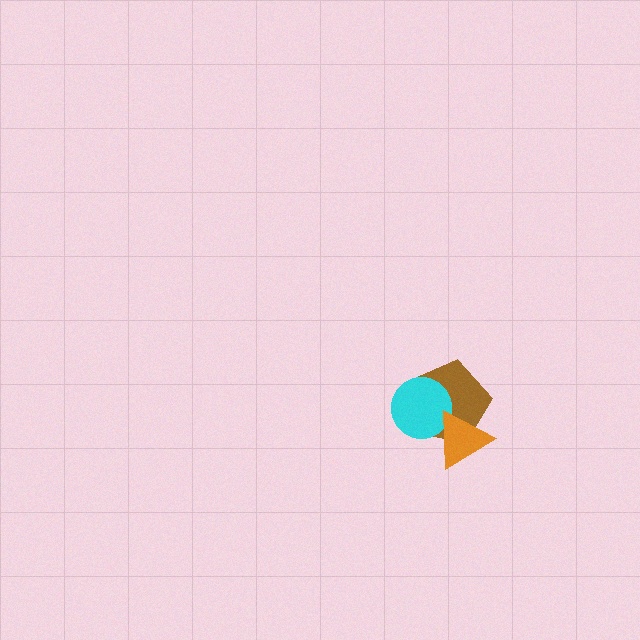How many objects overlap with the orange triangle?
2 objects overlap with the orange triangle.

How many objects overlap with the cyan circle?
2 objects overlap with the cyan circle.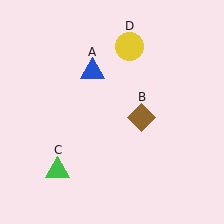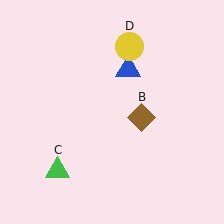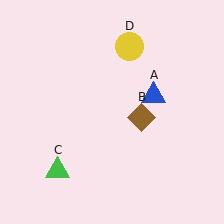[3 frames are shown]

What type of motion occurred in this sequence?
The blue triangle (object A) rotated clockwise around the center of the scene.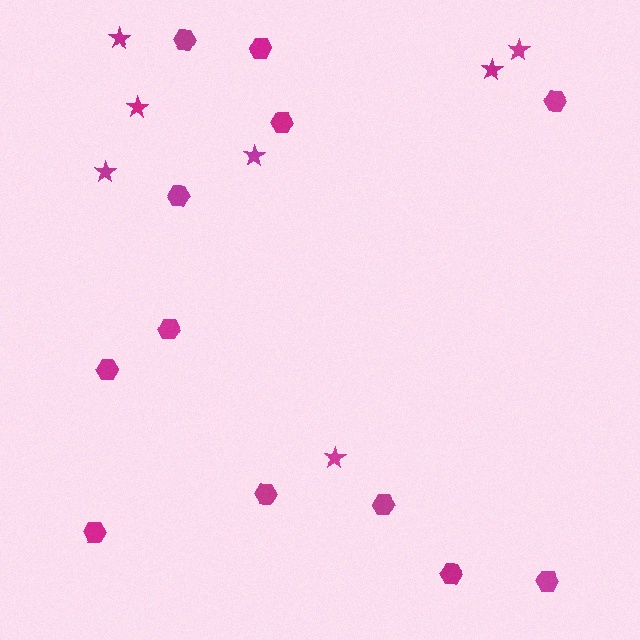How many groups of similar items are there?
There are 2 groups: one group of hexagons (12) and one group of stars (7).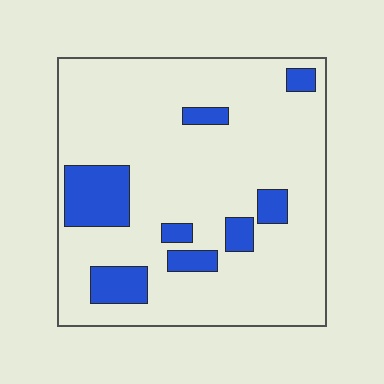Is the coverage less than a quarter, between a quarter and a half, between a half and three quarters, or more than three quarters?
Less than a quarter.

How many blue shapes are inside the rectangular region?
8.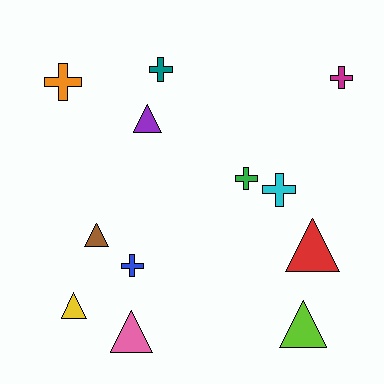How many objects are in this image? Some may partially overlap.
There are 12 objects.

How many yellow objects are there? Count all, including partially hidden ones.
There is 1 yellow object.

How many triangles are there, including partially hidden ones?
There are 6 triangles.